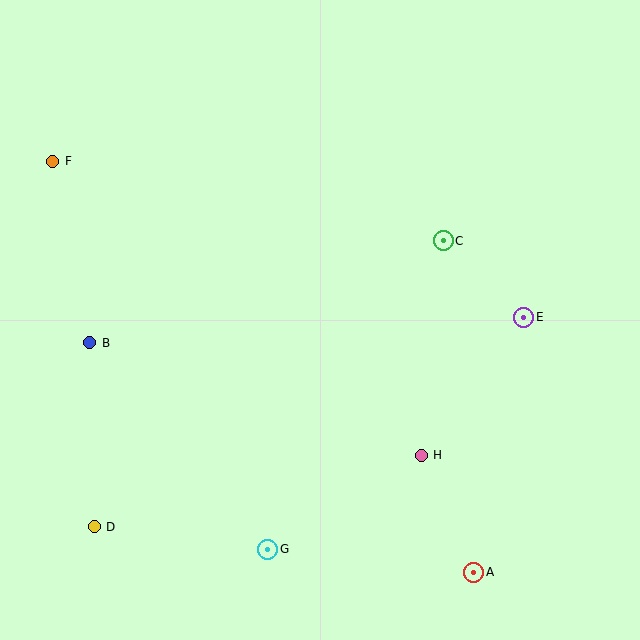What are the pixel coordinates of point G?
Point G is at (268, 549).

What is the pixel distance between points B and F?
The distance between B and F is 186 pixels.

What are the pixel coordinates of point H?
Point H is at (421, 455).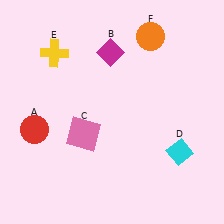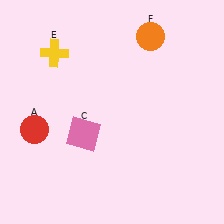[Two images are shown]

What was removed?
The cyan diamond (D), the magenta diamond (B) were removed in Image 2.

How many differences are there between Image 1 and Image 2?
There are 2 differences between the two images.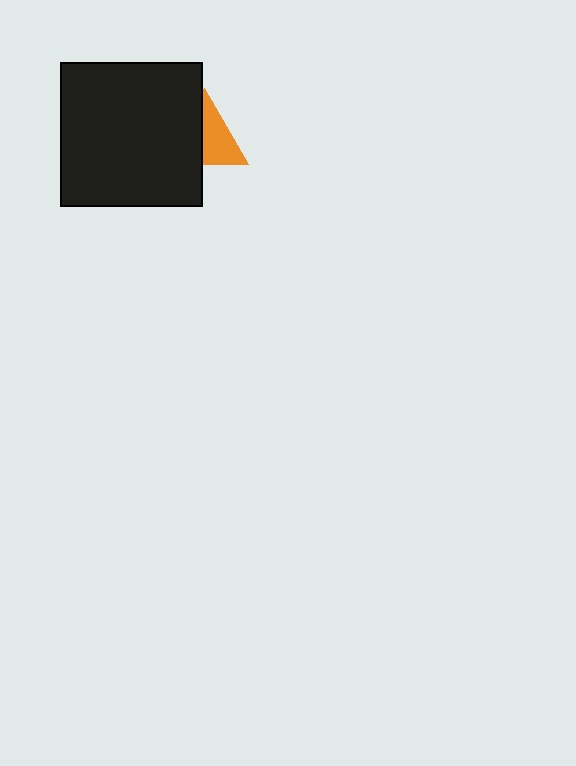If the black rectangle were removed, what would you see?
You would see the complete orange triangle.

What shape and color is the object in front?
The object in front is a black rectangle.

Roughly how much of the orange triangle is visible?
About half of it is visible (roughly 52%).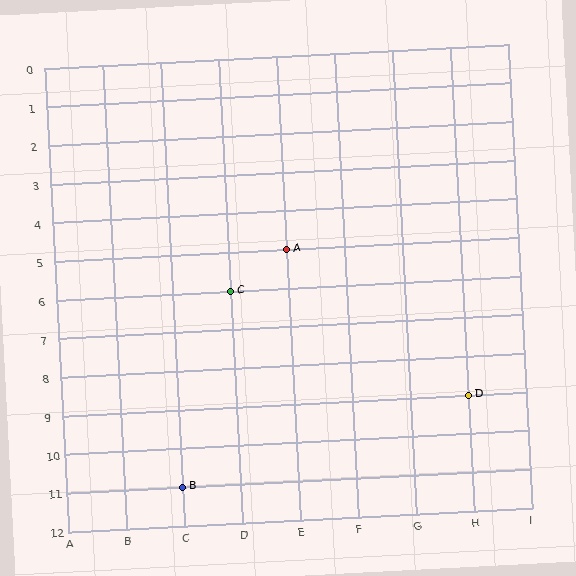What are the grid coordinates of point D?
Point D is at grid coordinates (H, 9).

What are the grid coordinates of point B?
Point B is at grid coordinates (C, 11).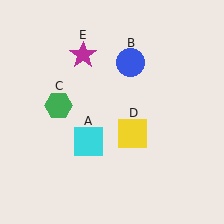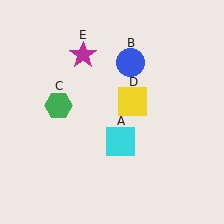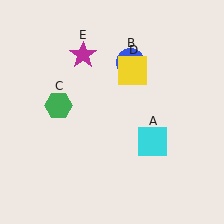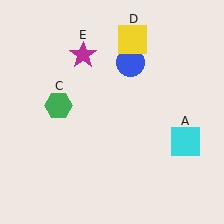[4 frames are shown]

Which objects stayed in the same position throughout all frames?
Blue circle (object B) and green hexagon (object C) and magenta star (object E) remained stationary.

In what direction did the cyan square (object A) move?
The cyan square (object A) moved right.